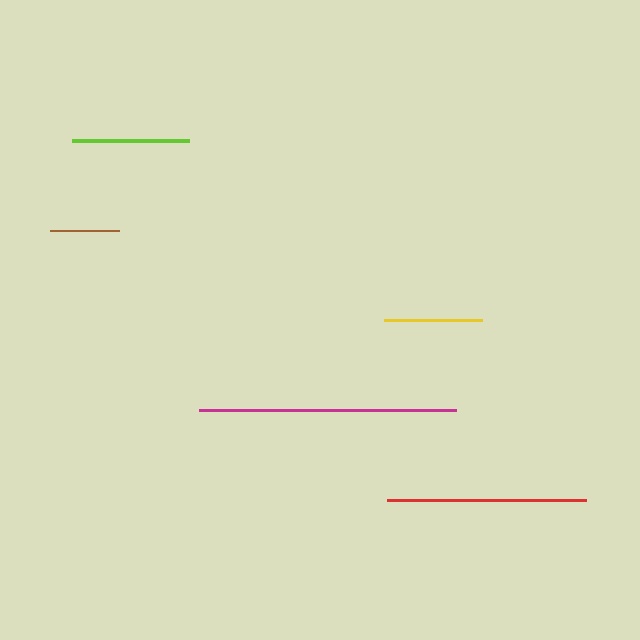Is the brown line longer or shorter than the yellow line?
The yellow line is longer than the brown line.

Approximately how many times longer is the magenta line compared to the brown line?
The magenta line is approximately 3.7 times the length of the brown line.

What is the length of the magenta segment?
The magenta segment is approximately 257 pixels long.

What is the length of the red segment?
The red segment is approximately 199 pixels long.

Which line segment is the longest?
The magenta line is the longest at approximately 257 pixels.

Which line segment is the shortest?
The brown line is the shortest at approximately 69 pixels.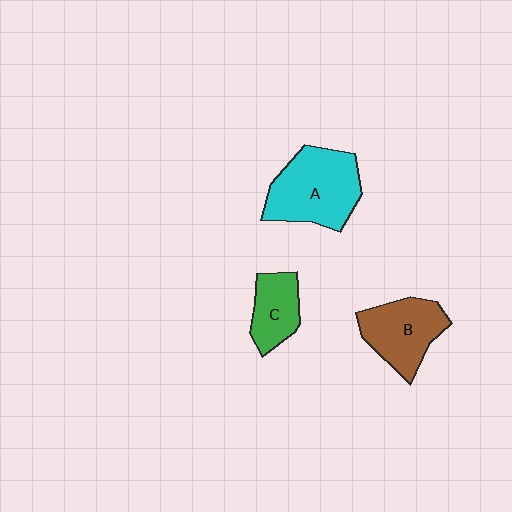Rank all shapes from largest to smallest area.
From largest to smallest: A (cyan), B (brown), C (green).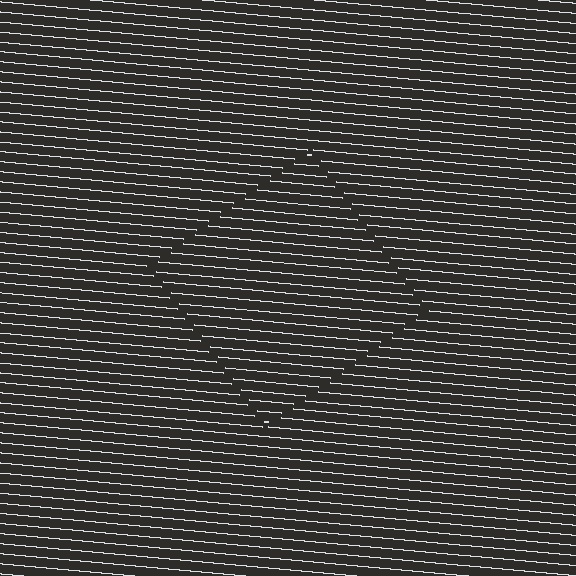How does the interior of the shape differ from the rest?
The interior of the shape contains the same grating, shifted by half a period — the contour is defined by the phase discontinuity where line-ends from the inner and outer gratings abut.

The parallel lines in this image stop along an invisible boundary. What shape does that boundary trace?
An illusory square. The interior of the shape contains the same grating, shifted by half a period — the contour is defined by the phase discontinuity where line-ends from the inner and outer gratings abut.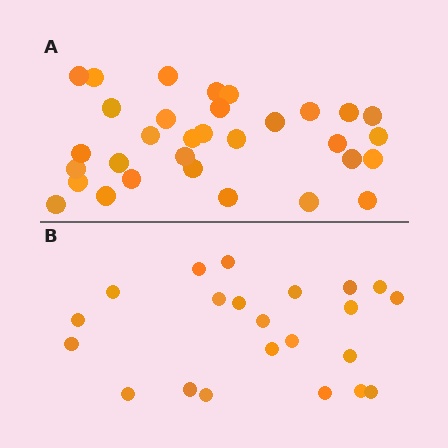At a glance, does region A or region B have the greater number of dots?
Region A (the top region) has more dots.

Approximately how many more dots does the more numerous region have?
Region A has roughly 10 or so more dots than region B.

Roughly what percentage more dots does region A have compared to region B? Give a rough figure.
About 45% more.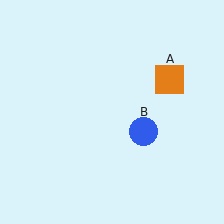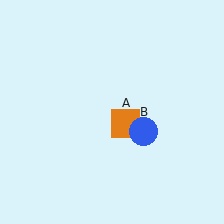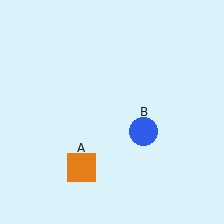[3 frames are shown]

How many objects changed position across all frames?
1 object changed position: orange square (object A).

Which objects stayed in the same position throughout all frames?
Blue circle (object B) remained stationary.